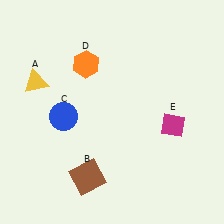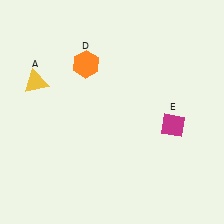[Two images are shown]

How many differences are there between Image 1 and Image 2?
There are 2 differences between the two images.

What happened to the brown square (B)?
The brown square (B) was removed in Image 2. It was in the bottom-left area of Image 1.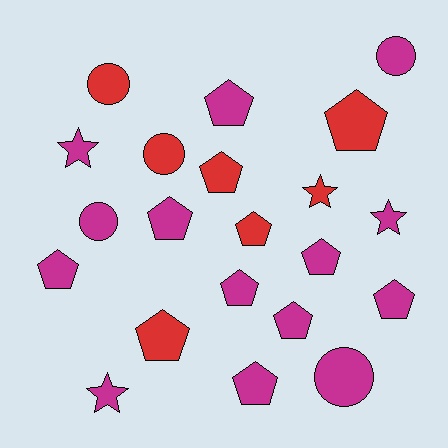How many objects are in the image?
There are 21 objects.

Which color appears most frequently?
Magenta, with 14 objects.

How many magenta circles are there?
There are 3 magenta circles.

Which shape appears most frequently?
Pentagon, with 12 objects.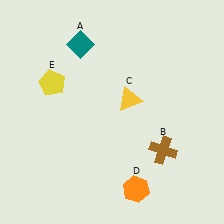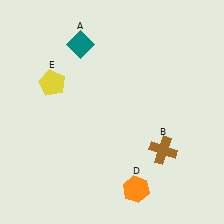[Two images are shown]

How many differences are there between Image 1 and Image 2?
There is 1 difference between the two images.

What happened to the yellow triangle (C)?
The yellow triangle (C) was removed in Image 2. It was in the top-right area of Image 1.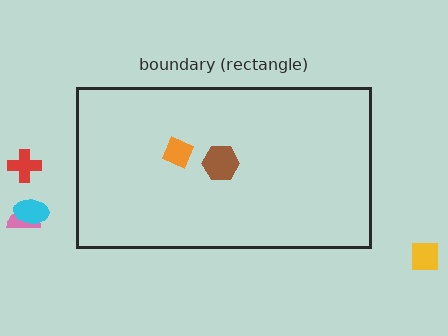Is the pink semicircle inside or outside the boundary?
Outside.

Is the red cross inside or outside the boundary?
Outside.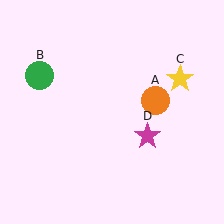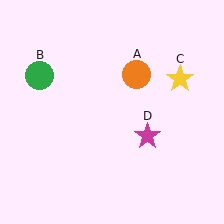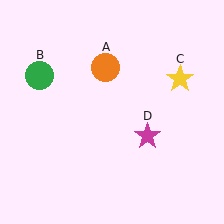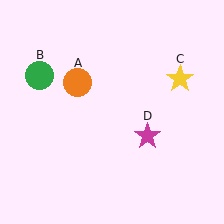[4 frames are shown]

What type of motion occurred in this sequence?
The orange circle (object A) rotated counterclockwise around the center of the scene.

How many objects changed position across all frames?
1 object changed position: orange circle (object A).